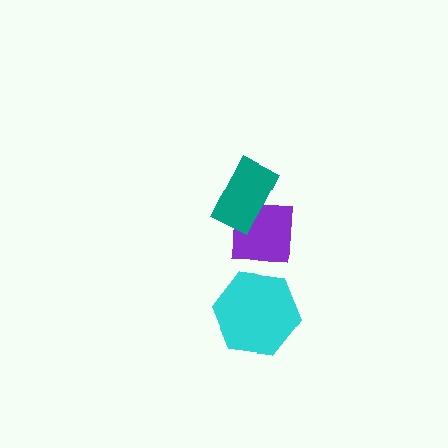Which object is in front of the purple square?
The teal rectangle is in front of the purple square.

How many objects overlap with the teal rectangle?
1 object overlaps with the teal rectangle.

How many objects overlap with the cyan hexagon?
0 objects overlap with the cyan hexagon.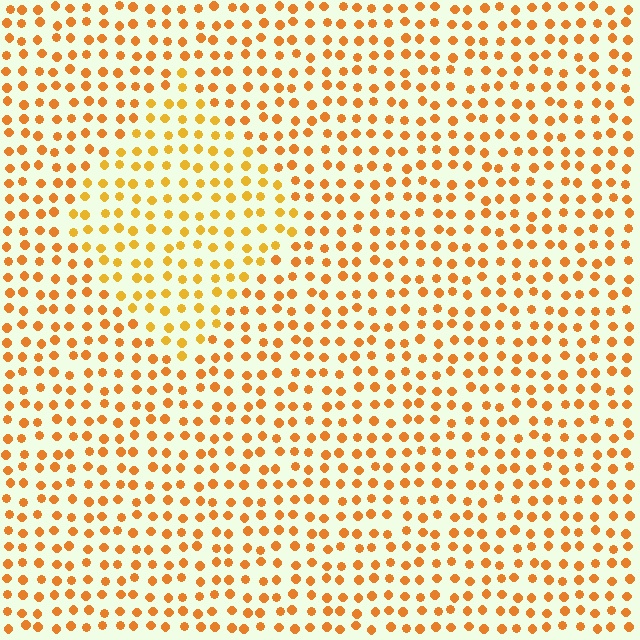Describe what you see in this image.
The image is filled with small orange elements in a uniform arrangement. A diamond-shaped region is visible where the elements are tinted to a slightly different hue, forming a subtle color boundary.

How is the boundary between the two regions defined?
The boundary is defined purely by a slight shift in hue (about 17 degrees). Spacing, size, and orientation are identical on both sides.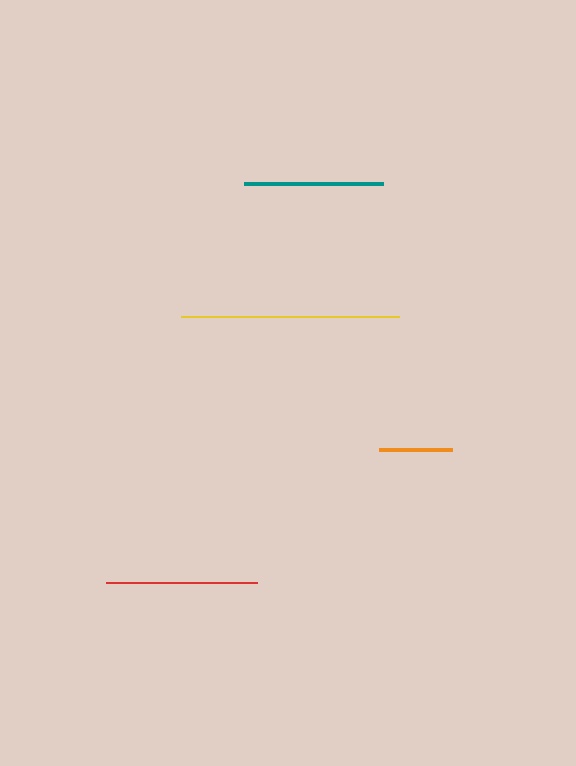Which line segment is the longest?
The yellow line is the longest at approximately 218 pixels.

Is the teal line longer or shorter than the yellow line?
The yellow line is longer than the teal line.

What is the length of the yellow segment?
The yellow segment is approximately 218 pixels long.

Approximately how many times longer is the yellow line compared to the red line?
The yellow line is approximately 1.4 times the length of the red line.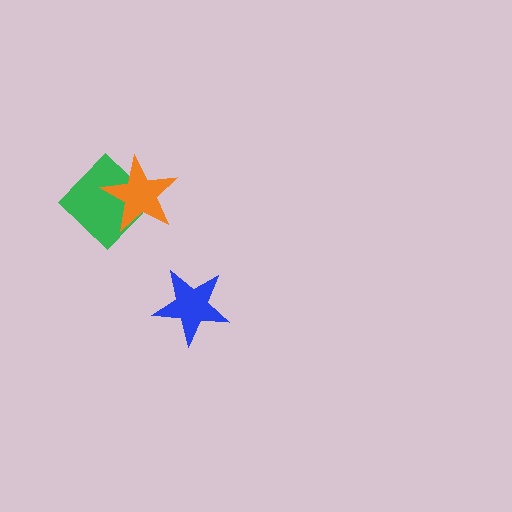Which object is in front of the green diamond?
The orange star is in front of the green diamond.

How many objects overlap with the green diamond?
1 object overlaps with the green diamond.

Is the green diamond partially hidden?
Yes, it is partially covered by another shape.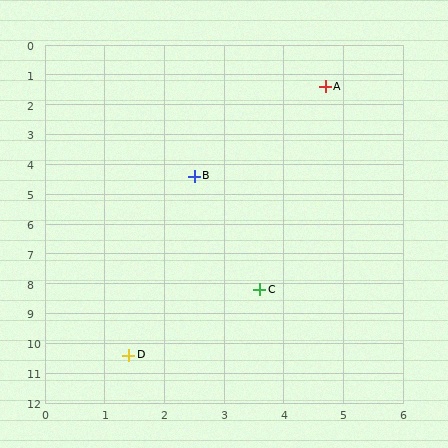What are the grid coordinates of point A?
Point A is at approximately (4.7, 1.4).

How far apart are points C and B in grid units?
Points C and B are about 4.0 grid units apart.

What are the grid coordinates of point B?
Point B is at approximately (2.5, 4.4).